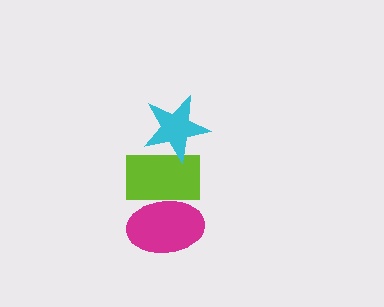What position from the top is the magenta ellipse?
The magenta ellipse is 3rd from the top.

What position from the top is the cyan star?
The cyan star is 1st from the top.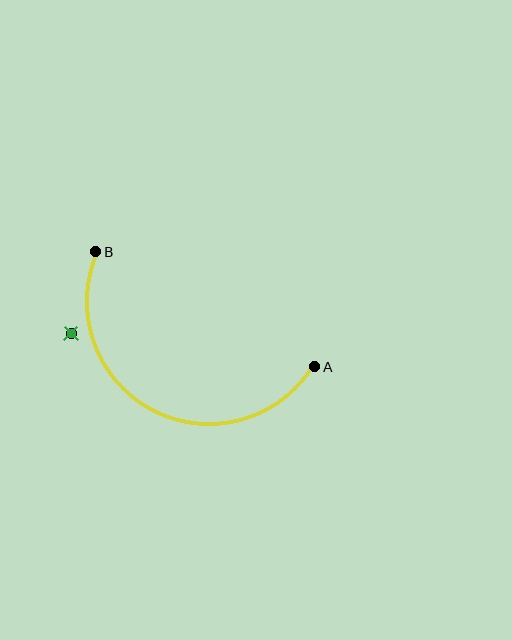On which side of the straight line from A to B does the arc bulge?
The arc bulges below the straight line connecting A and B.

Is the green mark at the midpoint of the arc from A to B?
No — the green mark does not lie on the arc at all. It sits slightly outside the curve.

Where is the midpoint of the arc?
The arc midpoint is the point on the curve farthest from the straight line joining A and B. It sits below that line.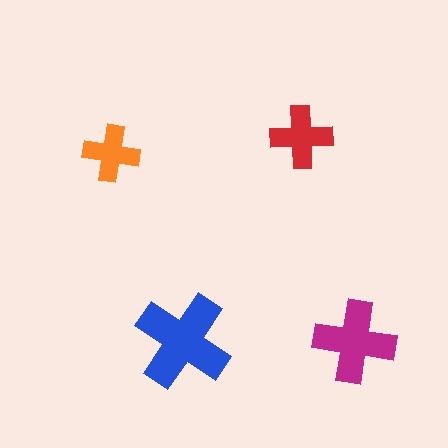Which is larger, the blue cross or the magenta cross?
The blue one.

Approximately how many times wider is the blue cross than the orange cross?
About 1.5 times wider.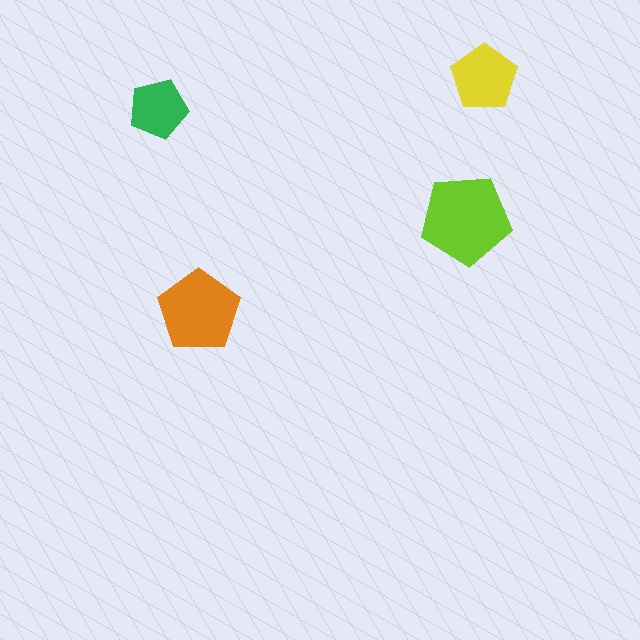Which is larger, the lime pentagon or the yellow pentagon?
The lime one.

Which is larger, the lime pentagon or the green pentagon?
The lime one.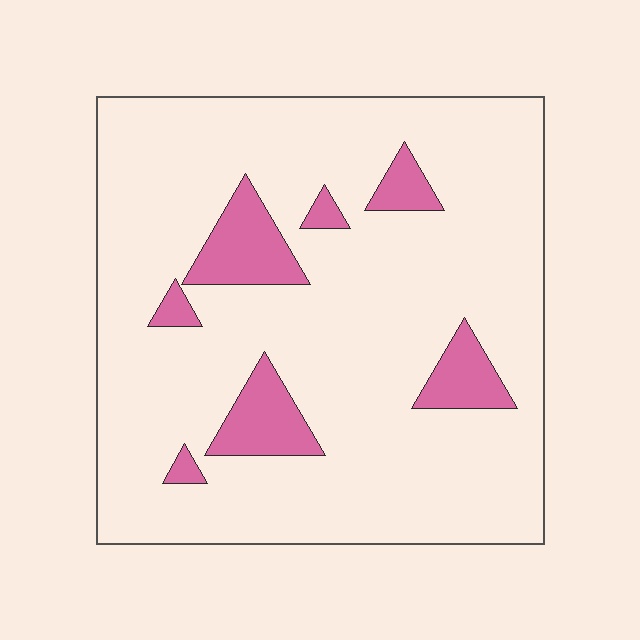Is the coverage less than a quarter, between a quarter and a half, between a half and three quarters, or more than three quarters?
Less than a quarter.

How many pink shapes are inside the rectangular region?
7.